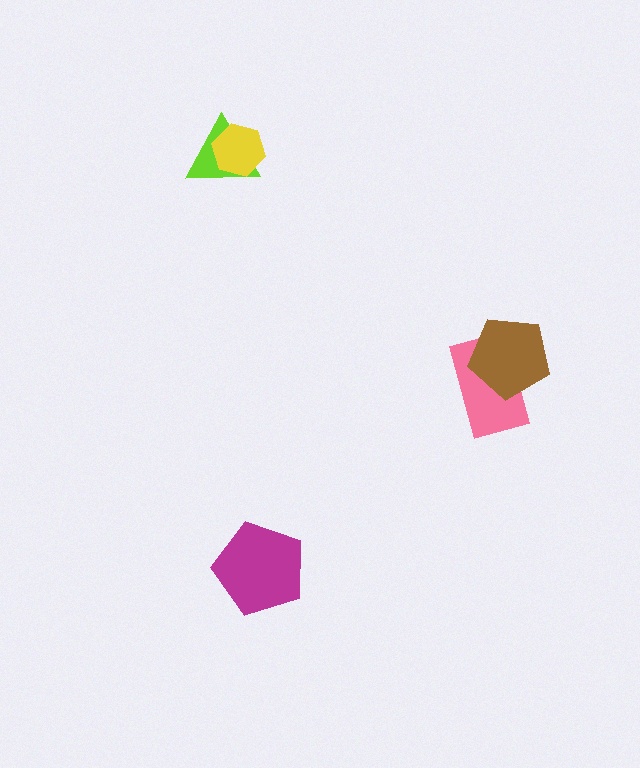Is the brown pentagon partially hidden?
No, no other shape covers it.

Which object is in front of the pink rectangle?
The brown pentagon is in front of the pink rectangle.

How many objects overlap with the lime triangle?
1 object overlaps with the lime triangle.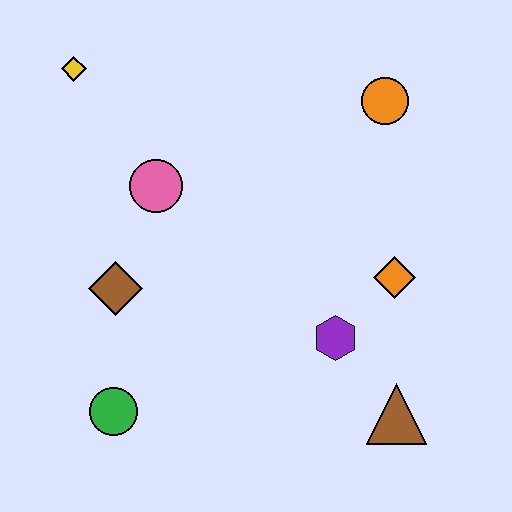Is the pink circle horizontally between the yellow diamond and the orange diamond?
Yes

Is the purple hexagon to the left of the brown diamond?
No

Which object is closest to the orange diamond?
The purple hexagon is closest to the orange diamond.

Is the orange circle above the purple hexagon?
Yes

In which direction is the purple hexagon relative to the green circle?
The purple hexagon is to the right of the green circle.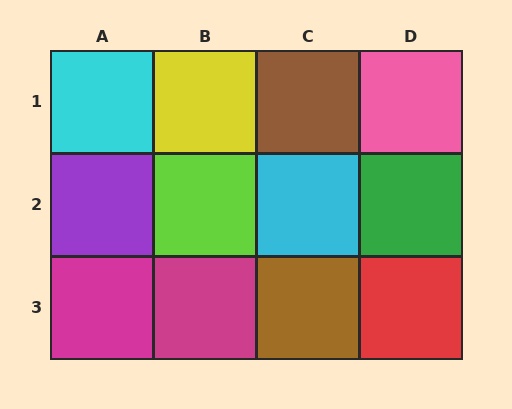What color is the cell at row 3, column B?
Magenta.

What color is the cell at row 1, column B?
Yellow.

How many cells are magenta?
2 cells are magenta.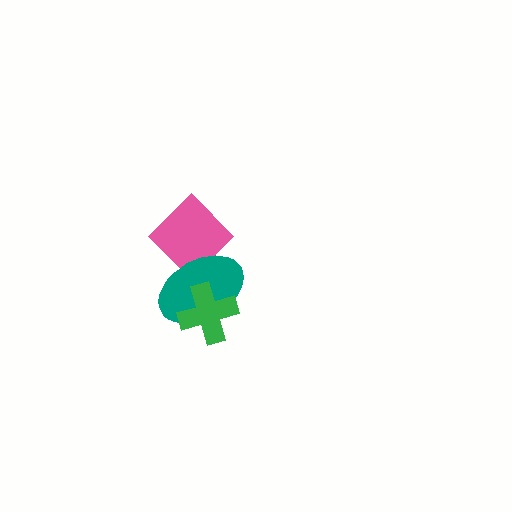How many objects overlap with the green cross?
1 object overlaps with the green cross.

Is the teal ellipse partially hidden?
Yes, it is partially covered by another shape.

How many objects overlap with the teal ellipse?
2 objects overlap with the teal ellipse.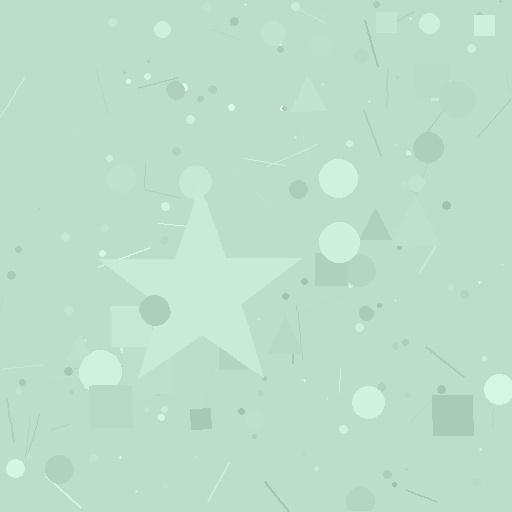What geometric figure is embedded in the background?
A star is embedded in the background.